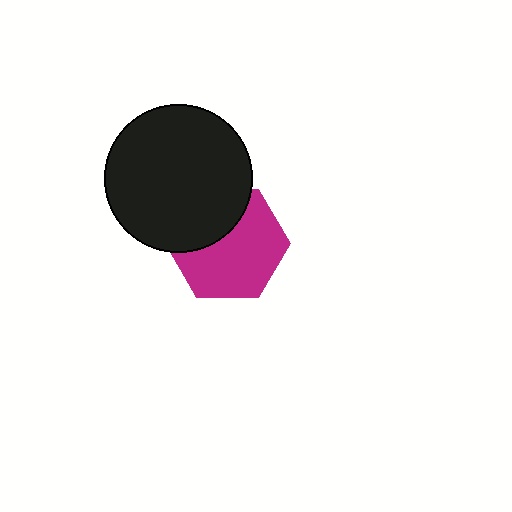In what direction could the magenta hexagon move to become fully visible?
The magenta hexagon could move down. That would shift it out from behind the black circle entirely.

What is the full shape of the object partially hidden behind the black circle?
The partially hidden object is a magenta hexagon.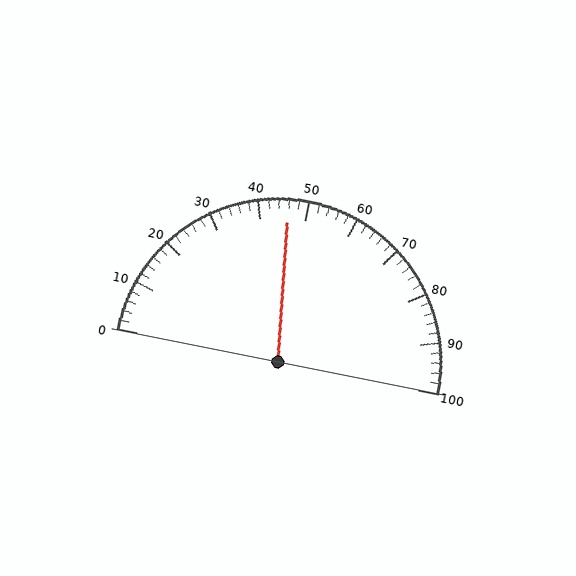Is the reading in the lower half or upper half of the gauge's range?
The reading is in the lower half of the range (0 to 100).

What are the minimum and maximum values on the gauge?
The gauge ranges from 0 to 100.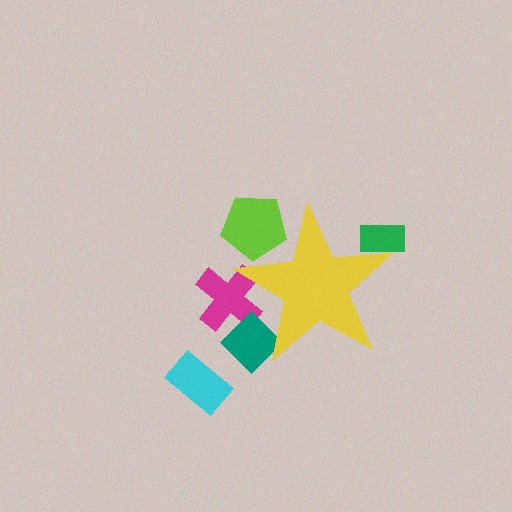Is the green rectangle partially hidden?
Yes, the green rectangle is partially hidden behind the yellow star.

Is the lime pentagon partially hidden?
Yes, the lime pentagon is partially hidden behind the yellow star.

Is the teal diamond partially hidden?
Yes, the teal diamond is partially hidden behind the yellow star.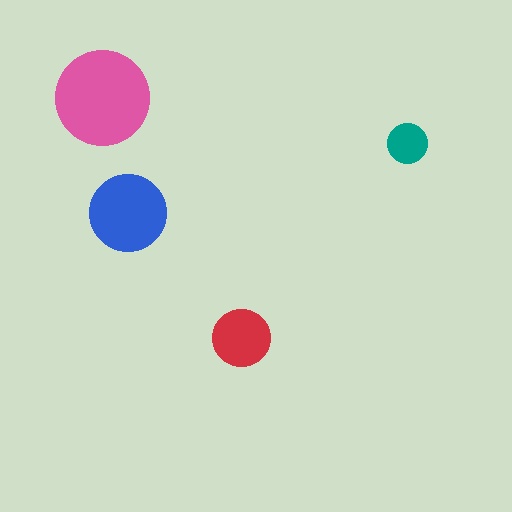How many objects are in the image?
There are 4 objects in the image.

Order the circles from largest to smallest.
the pink one, the blue one, the red one, the teal one.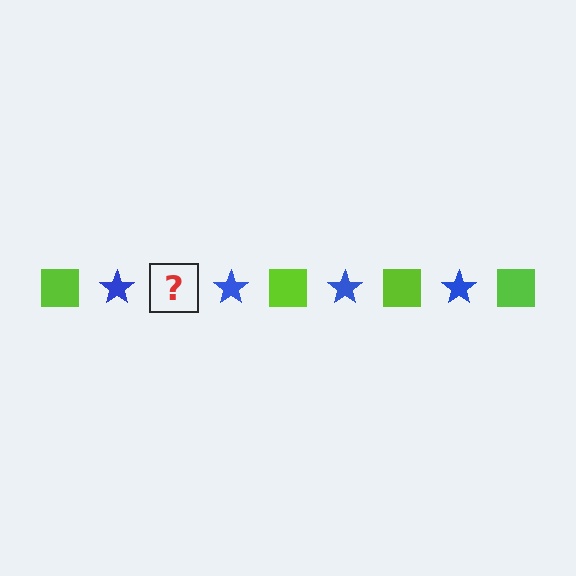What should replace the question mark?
The question mark should be replaced with a lime square.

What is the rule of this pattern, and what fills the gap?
The rule is that the pattern alternates between lime square and blue star. The gap should be filled with a lime square.